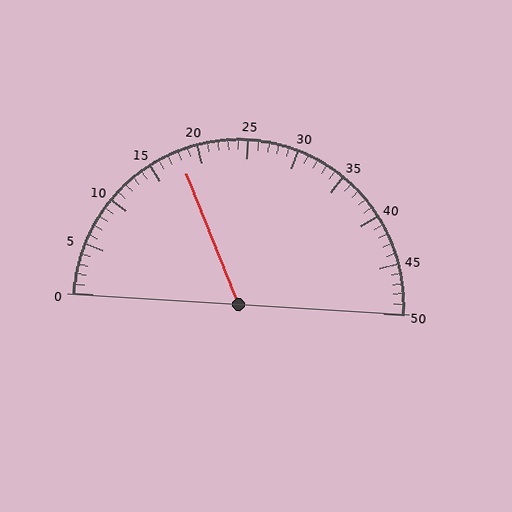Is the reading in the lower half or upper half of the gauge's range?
The reading is in the lower half of the range (0 to 50).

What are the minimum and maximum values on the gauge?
The gauge ranges from 0 to 50.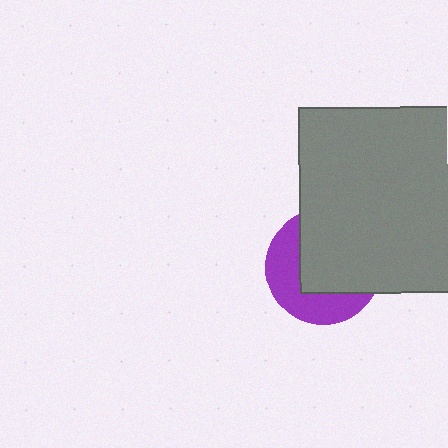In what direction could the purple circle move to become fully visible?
The purple circle could move toward the lower-left. That would shift it out from behind the gray square entirely.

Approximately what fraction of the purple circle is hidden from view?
Roughly 58% of the purple circle is hidden behind the gray square.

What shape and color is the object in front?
The object in front is a gray square.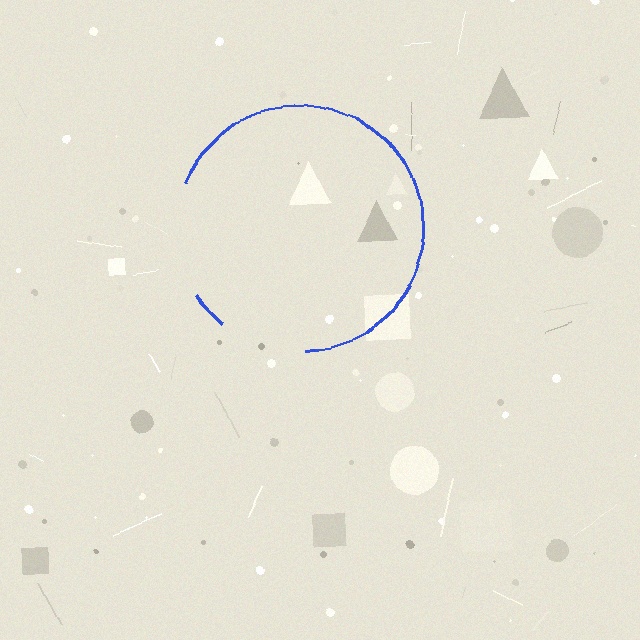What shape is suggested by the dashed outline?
The dashed outline suggests a circle.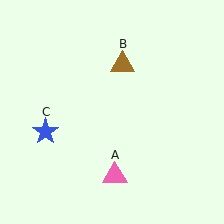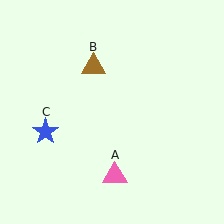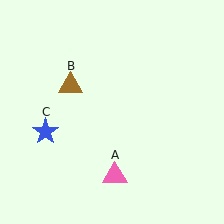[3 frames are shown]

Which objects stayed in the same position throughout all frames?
Pink triangle (object A) and blue star (object C) remained stationary.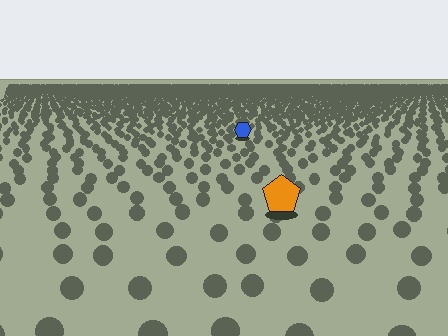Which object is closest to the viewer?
The orange pentagon is closest. The texture marks near it are larger and more spread out.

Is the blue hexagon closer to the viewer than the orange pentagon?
No. The orange pentagon is closer — you can tell from the texture gradient: the ground texture is coarser near it.